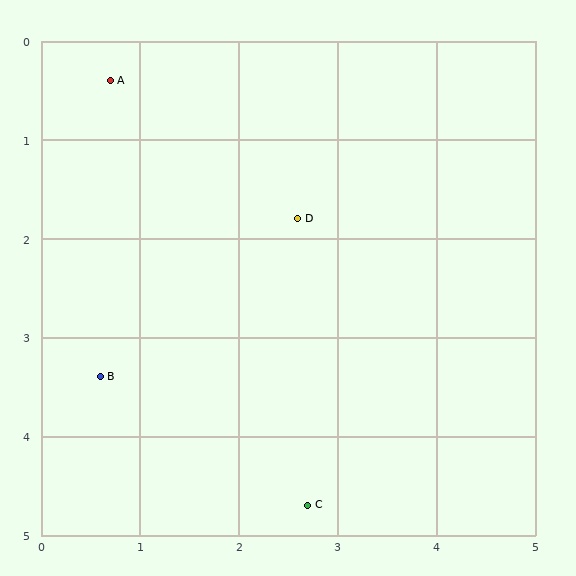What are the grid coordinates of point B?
Point B is at approximately (0.6, 3.4).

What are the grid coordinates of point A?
Point A is at approximately (0.7, 0.4).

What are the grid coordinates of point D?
Point D is at approximately (2.6, 1.8).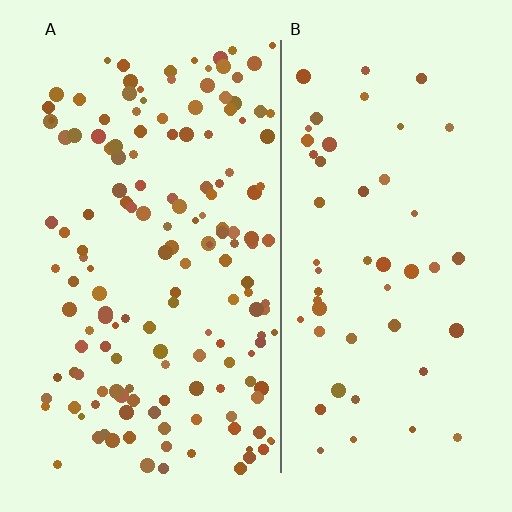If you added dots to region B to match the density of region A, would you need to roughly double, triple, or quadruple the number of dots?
Approximately triple.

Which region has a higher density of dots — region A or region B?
A (the left).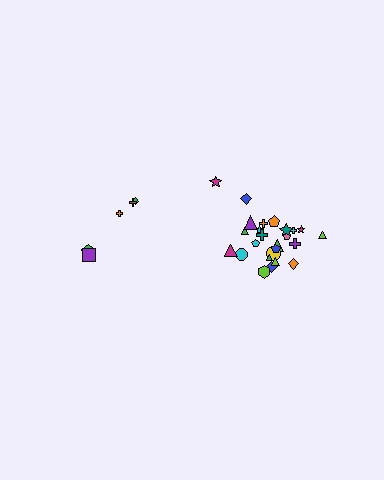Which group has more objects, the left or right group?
The right group.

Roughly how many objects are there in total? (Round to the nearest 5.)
Roughly 30 objects in total.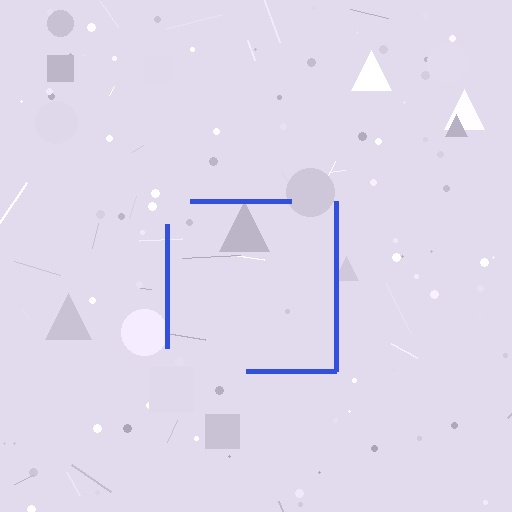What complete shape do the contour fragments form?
The contour fragments form a square.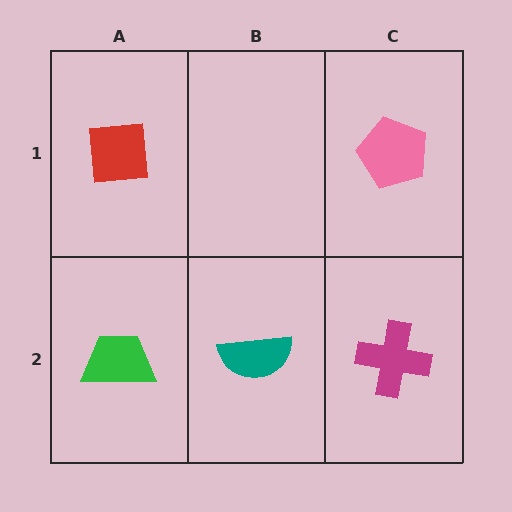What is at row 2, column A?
A green trapezoid.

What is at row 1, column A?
A red square.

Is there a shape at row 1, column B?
No, that cell is empty.